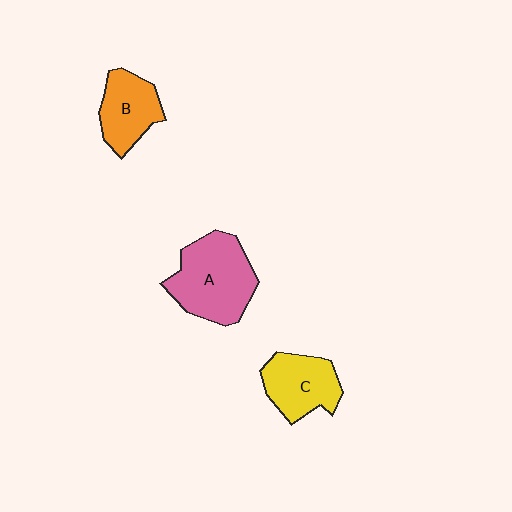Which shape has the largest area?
Shape A (pink).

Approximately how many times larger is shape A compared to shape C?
Approximately 1.4 times.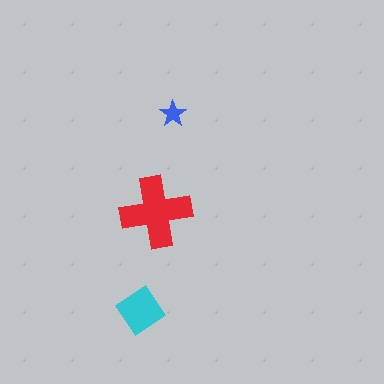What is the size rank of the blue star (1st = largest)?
3rd.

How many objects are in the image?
There are 3 objects in the image.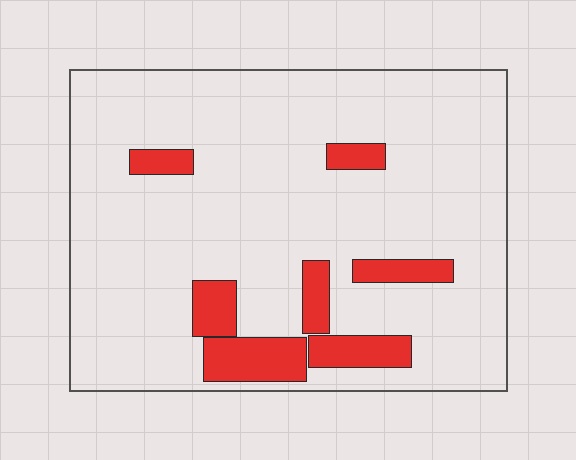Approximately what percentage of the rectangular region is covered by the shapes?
Approximately 15%.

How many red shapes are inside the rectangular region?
7.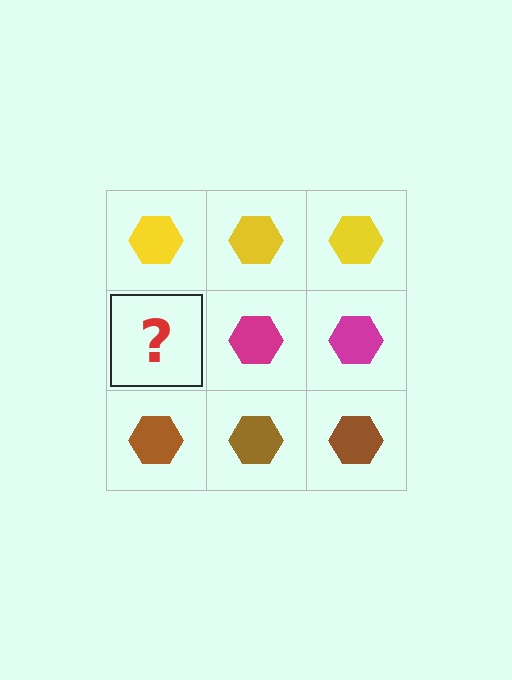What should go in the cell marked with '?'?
The missing cell should contain a magenta hexagon.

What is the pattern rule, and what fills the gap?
The rule is that each row has a consistent color. The gap should be filled with a magenta hexagon.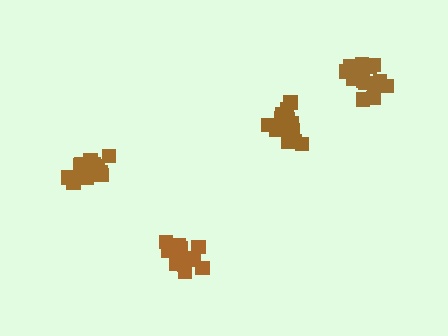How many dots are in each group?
Group 1: 17 dots, Group 2: 16 dots, Group 3: 15 dots, Group 4: 14 dots (62 total).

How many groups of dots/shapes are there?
There are 4 groups.